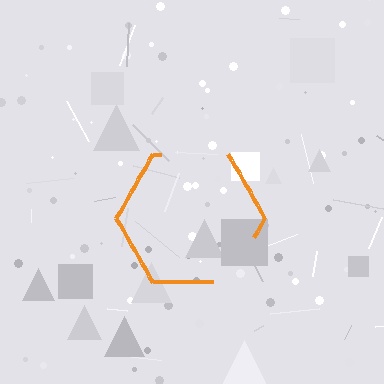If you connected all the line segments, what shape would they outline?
They would outline a hexagon.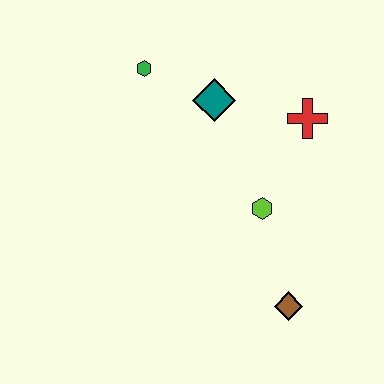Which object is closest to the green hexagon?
The teal diamond is closest to the green hexagon.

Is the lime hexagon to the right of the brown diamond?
No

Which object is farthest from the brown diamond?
The green hexagon is farthest from the brown diamond.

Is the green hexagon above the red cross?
Yes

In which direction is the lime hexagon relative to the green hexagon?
The lime hexagon is below the green hexagon.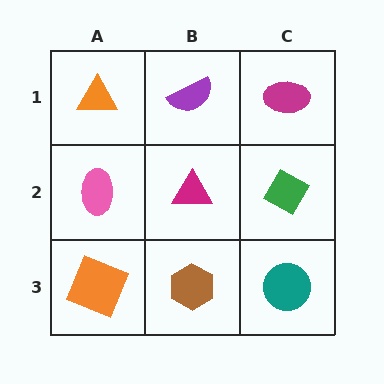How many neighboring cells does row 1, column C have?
2.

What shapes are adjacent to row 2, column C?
A magenta ellipse (row 1, column C), a teal circle (row 3, column C), a magenta triangle (row 2, column B).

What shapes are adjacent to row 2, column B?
A purple semicircle (row 1, column B), a brown hexagon (row 3, column B), a pink ellipse (row 2, column A), a green diamond (row 2, column C).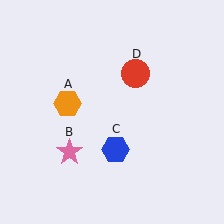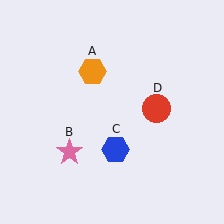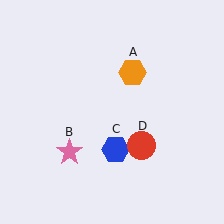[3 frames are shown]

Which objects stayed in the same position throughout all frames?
Pink star (object B) and blue hexagon (object C) remained stationary.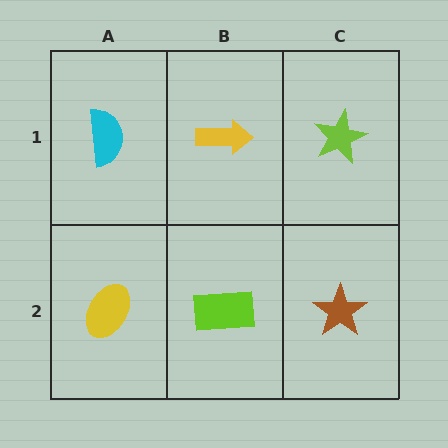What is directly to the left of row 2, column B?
A yellow ellipse.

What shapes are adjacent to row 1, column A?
A yellow ellipse (row 2, column A), a yellow arrow (row 1, column B).